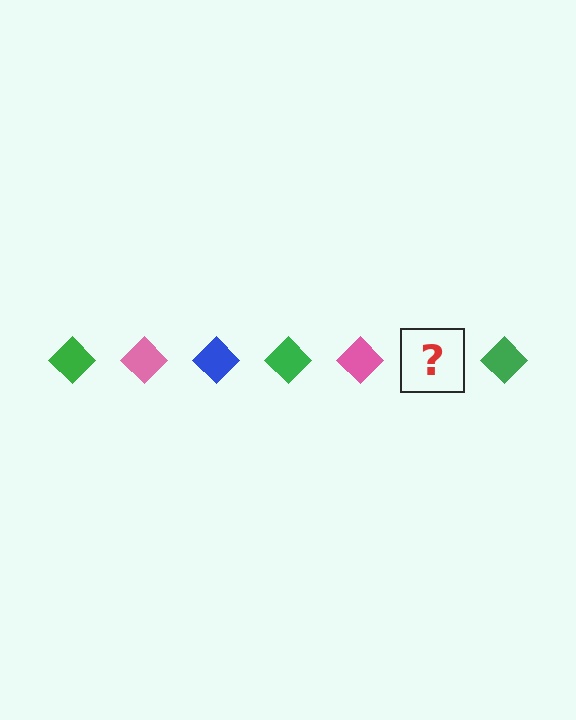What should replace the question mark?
The question mark should be replaced with a blue diamond.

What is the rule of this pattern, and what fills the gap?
The rule is that the pattern cycles through green, pink, blue diamonds. The gap should be filled with a blue diamond.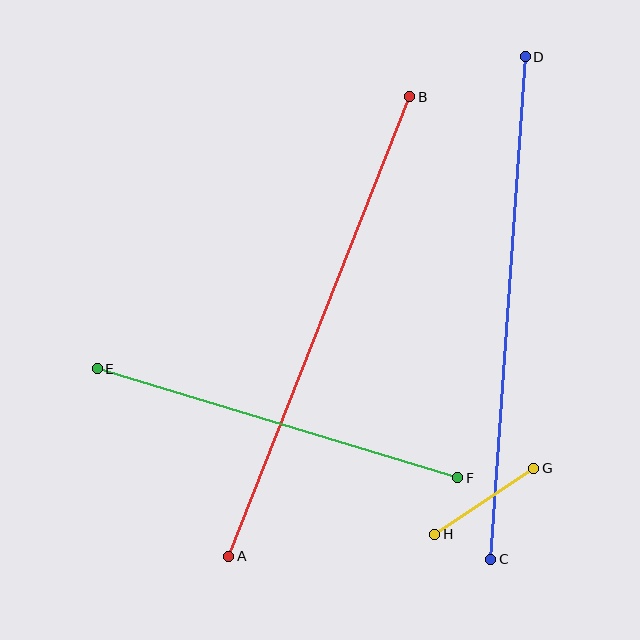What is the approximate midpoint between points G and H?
The midpoint is at approximately (484, 501) pixels.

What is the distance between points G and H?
The distance is approximately 119 pixels.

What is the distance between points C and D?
The distance is approximately 504 pixels.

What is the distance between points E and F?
The distance is approximately 376 pixels.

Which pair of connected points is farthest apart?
Points C and D are farthest apart.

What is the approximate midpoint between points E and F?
The midpoint is at approximately (278, 423) pixels.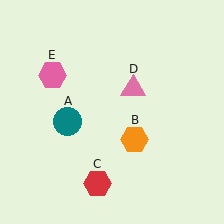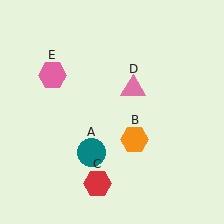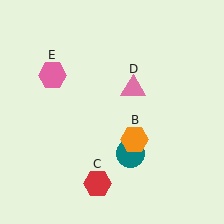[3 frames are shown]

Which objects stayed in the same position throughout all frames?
Orange hexagon (object B) and red hexagon (object C) and pink triangle (object D) and pink hexagon (object E) remained stationary.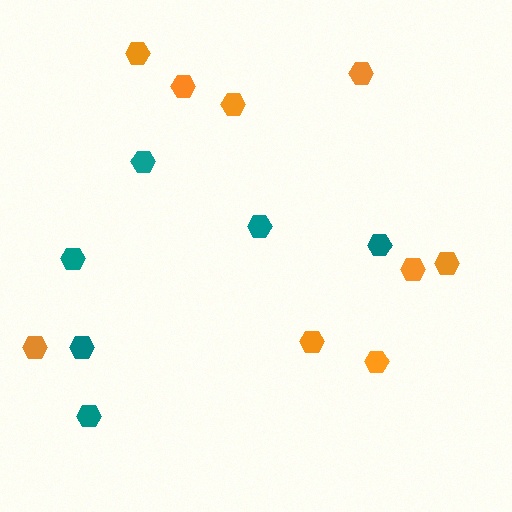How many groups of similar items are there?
There are 2 groups: one group of orange hexagons (9) and one group of teal hexagons (6).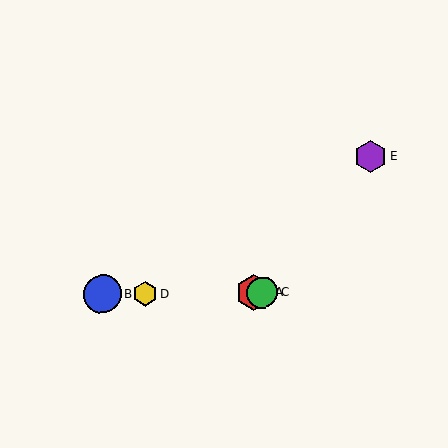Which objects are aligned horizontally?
Objects A, B, C, D are aligned horizontally.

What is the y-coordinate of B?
Object B is at y≈294.